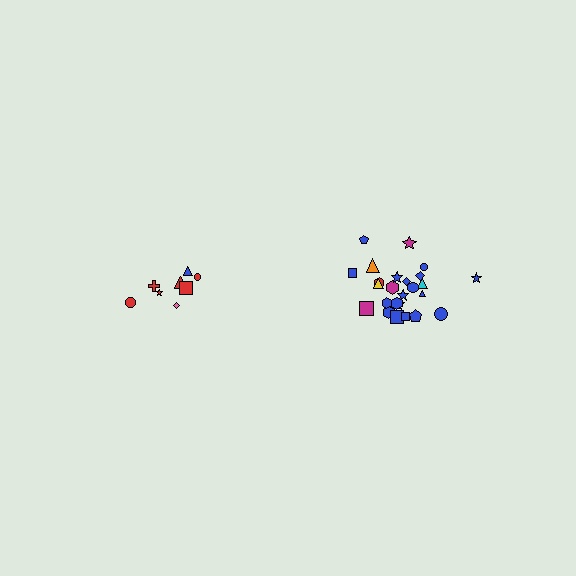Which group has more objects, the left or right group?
The right group.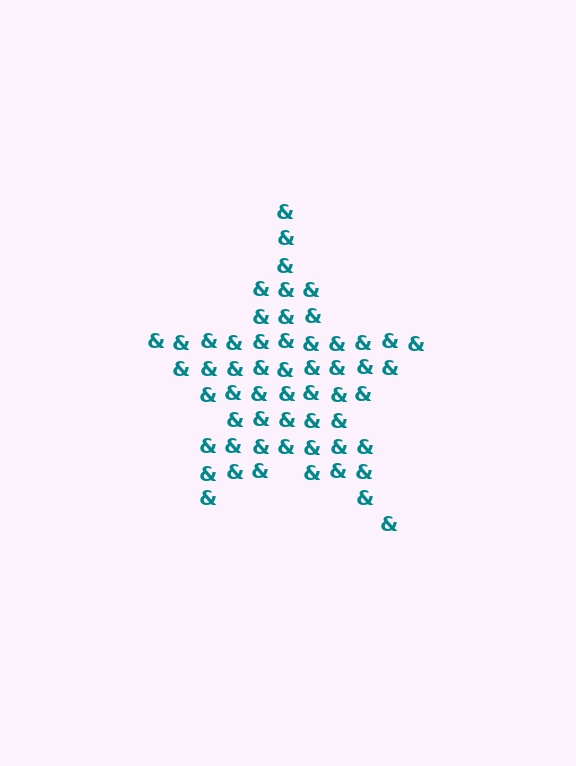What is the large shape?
The large shape is a star.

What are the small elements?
The small elements are ampersands.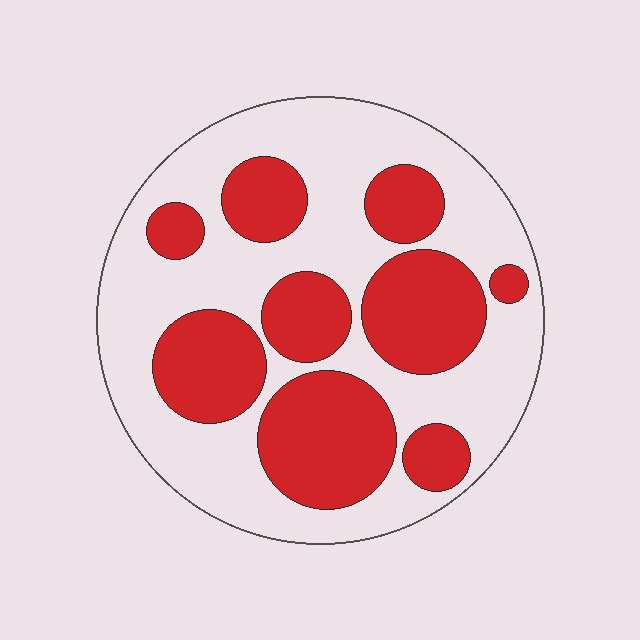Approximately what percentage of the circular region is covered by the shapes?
Approximately 40%.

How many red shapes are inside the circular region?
9.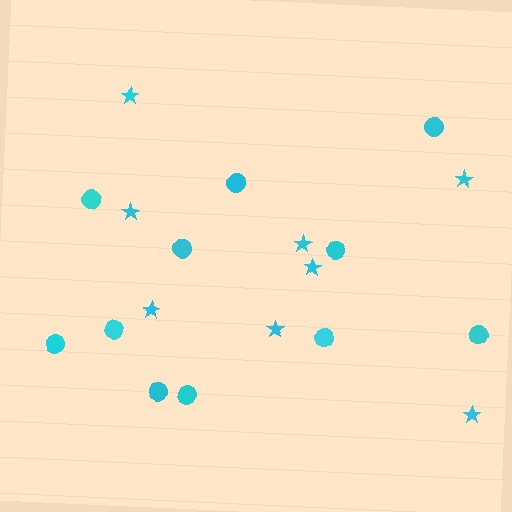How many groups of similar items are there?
There are 2 groups: one group of circles (11) and one group of stars (8).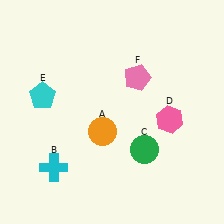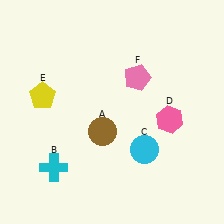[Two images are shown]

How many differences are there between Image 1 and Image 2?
There are 3 differences between the two images.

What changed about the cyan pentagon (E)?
In Image 1, E is cyan. In Image 2, it changed to yellow.